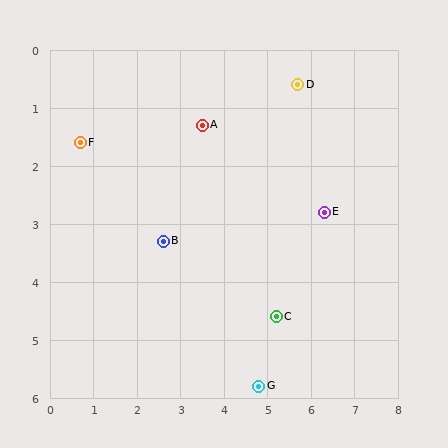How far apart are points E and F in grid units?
Points E and F are about 5.7 grid units apart.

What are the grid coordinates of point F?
Point F is at approximately (0.7, 1.6).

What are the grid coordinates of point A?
Point A is at approximately (3.5, 1.3).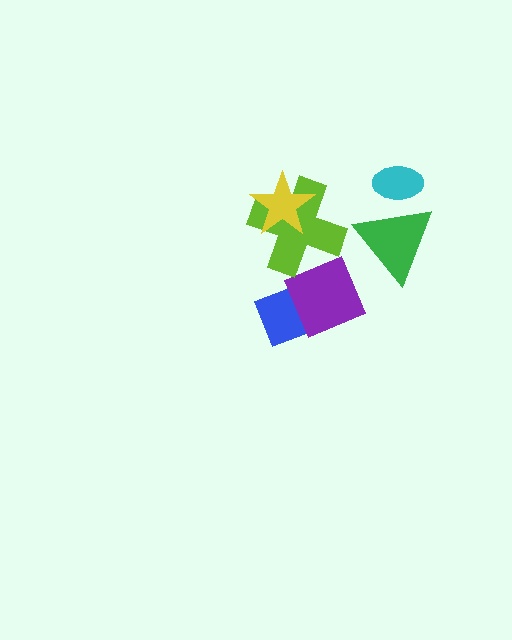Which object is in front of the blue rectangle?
The purple diamond is in front of the blue rectangle.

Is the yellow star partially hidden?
No, no other shape covers it.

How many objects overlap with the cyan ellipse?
1 object overlaps with the cyan ellipse.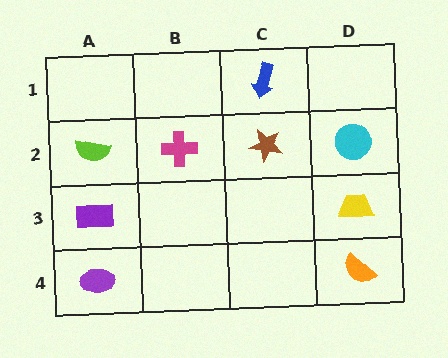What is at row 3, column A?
A purple rectangle.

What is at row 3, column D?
A yellow trapezoid.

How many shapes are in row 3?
2 shapes.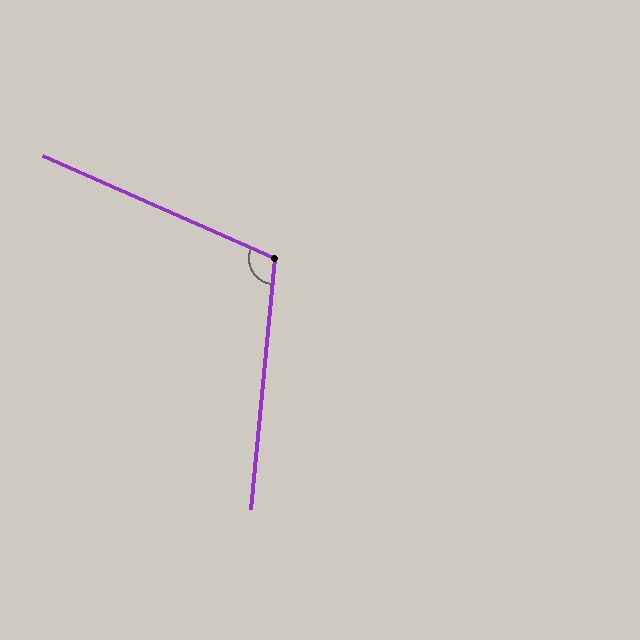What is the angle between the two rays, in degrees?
Approximately 108 degrees.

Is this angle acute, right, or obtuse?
It is obtuse.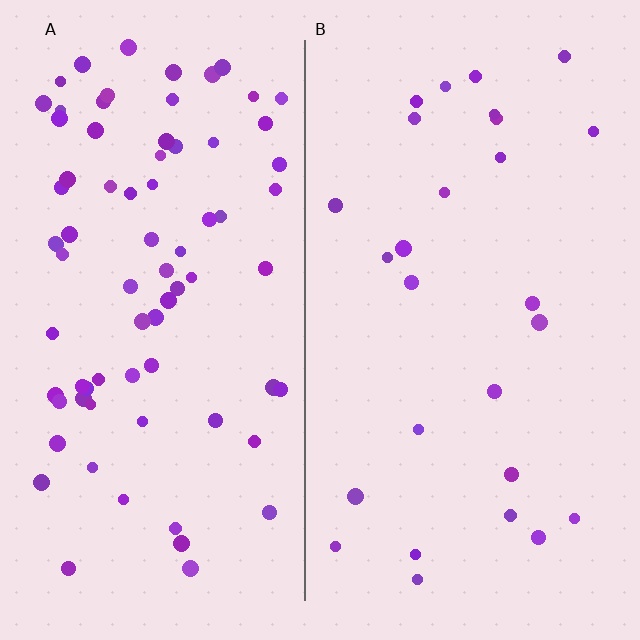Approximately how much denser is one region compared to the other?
Approximately 2.9× — region A over region B.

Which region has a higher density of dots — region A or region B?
A (the left).